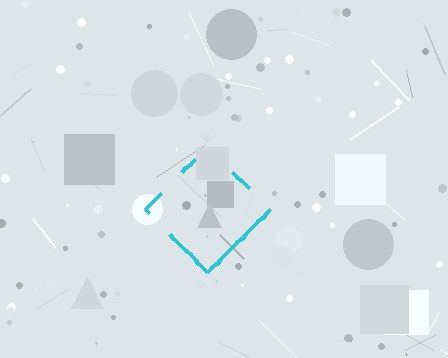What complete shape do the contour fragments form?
The contour fragments form a diamond.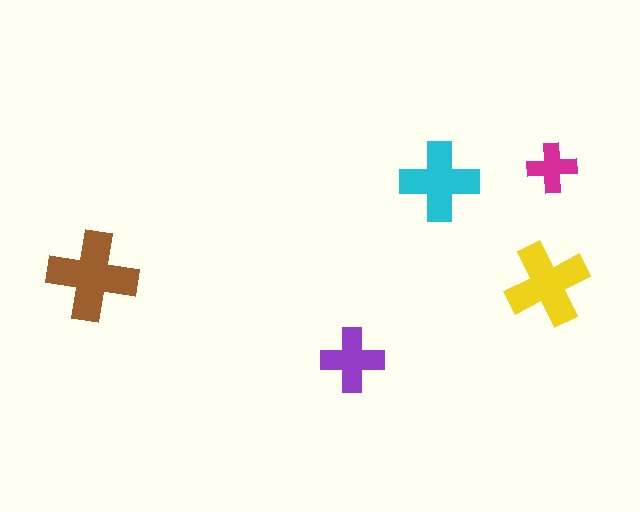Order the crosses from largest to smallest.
the brown one, the yellow one, the cyan one, the purple one, the magenta one.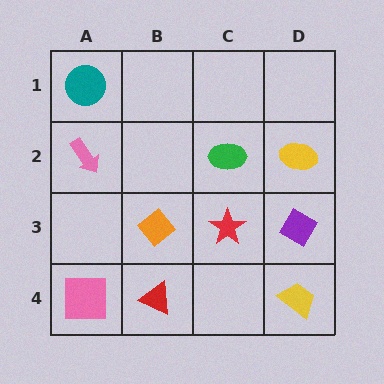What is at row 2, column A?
A pink arrow.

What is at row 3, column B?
An orange diamond.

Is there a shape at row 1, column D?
No, that cell is empty.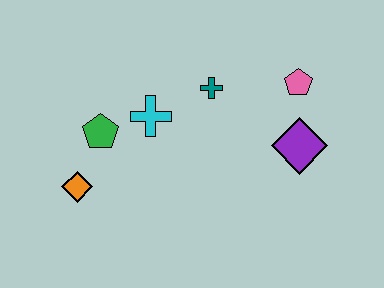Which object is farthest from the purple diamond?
The orange diamond is farthest from the purple diamond.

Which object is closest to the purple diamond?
The pink pentagon is closest to the purple diamond.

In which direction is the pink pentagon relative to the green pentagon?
The pink pentagon is to the right of the green pentagon.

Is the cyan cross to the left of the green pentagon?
No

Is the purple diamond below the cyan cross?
Yes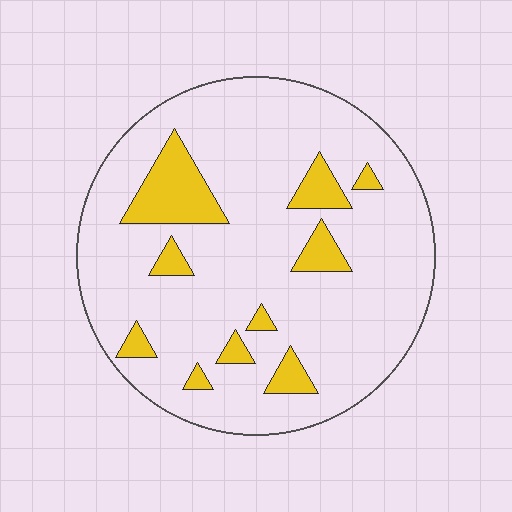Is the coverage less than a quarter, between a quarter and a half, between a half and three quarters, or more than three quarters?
Less than a quarter.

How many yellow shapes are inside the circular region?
10.